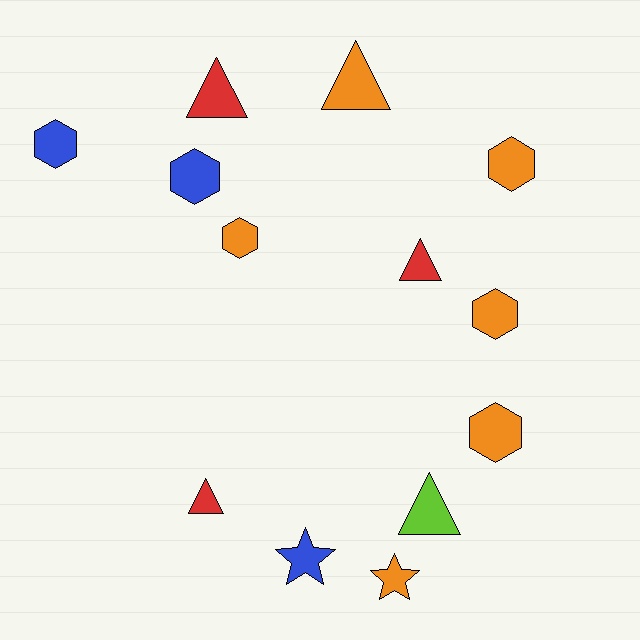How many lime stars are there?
There are no lime stars.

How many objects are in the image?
There are 13 objects.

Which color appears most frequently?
Orange, with 6 objects.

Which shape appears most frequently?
Hexagon, with 6 objects.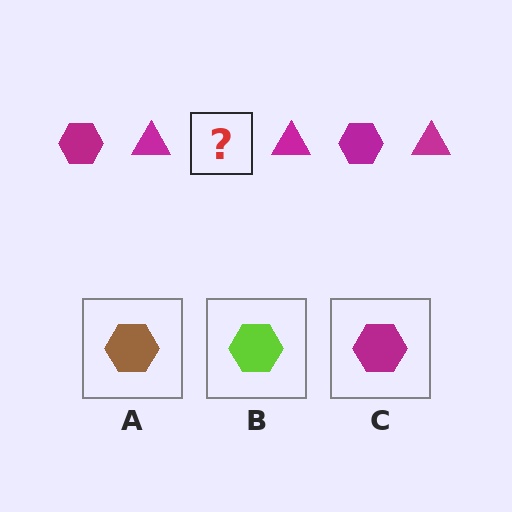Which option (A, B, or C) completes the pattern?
C.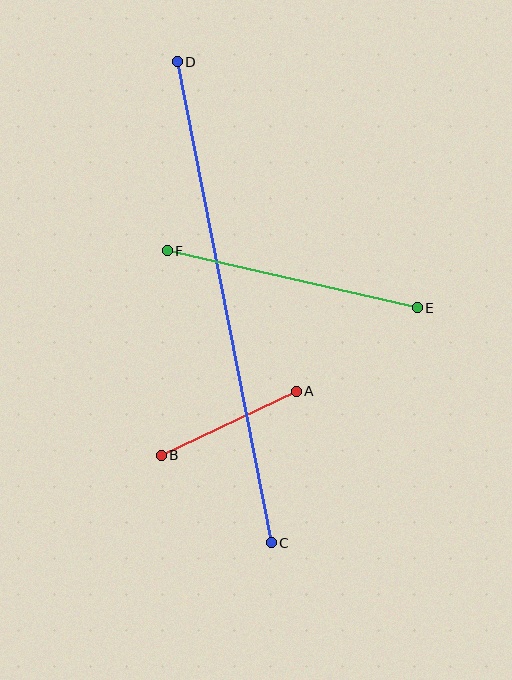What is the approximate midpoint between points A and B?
The midpoint is at approximately (229, 423) pixels.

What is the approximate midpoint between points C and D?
The midpoint is at approximately (224, 302) pixels.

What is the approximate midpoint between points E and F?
The midpoint is at approximately (292, 279) pixels.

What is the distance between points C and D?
The distance is approximately 490 pixels.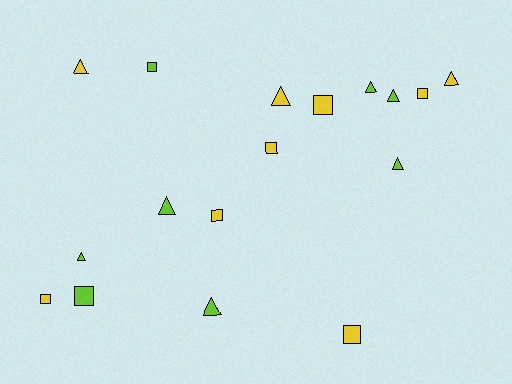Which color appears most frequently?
Yellow, with 9 objects.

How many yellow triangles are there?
There are 3 yellow triangles.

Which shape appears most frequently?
Triangle, with 9 objects.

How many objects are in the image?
There are 17 objects.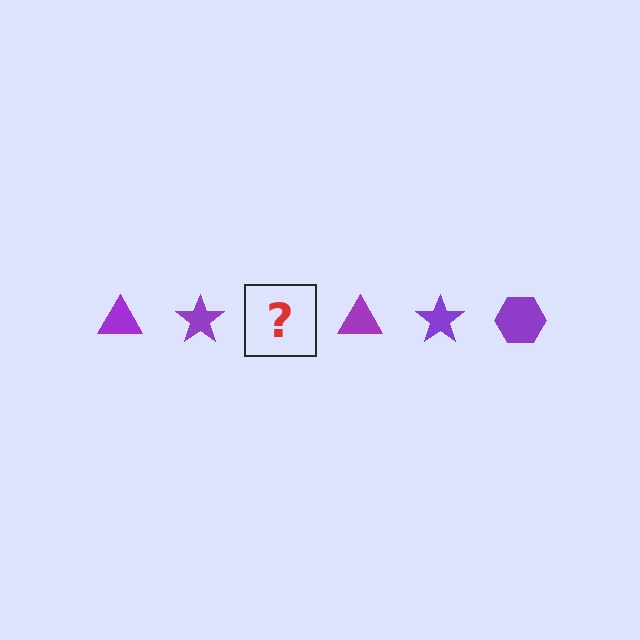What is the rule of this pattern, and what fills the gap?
The rule is that the pattern cycles through triangle, star, hexagon shapes in purple. The gap should be filled with a purple hexagon.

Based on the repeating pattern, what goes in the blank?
The blank should be a purple hexagon.